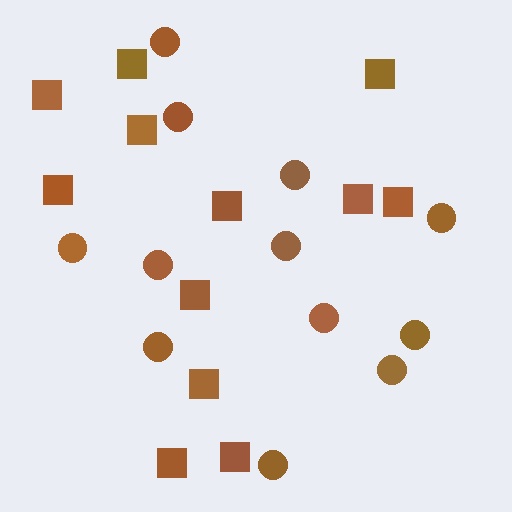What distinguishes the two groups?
There are 2 groups: one group of squares (12) and one group of circles (12).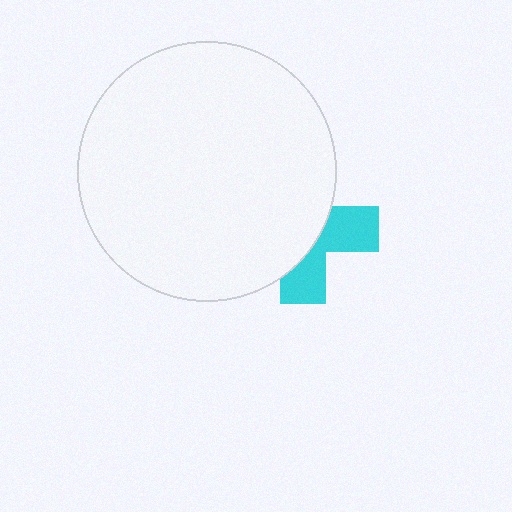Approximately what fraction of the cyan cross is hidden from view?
Roughly 62% of the cyan cross is hidden behind the white circle.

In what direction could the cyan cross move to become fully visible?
The cyan cross could move right. That would shift it out from behind the white circle entirely.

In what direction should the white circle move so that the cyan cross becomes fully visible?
The white circle should move left. That is the shortest direction to clear the overlap and leave the cyan cross fully visible.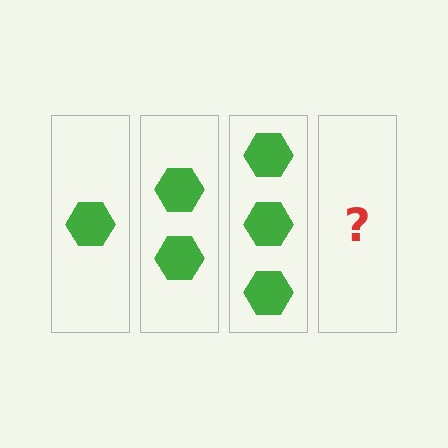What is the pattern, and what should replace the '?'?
The pattern is that each step adds one more hexagon. The '?' should be 4 hexagons.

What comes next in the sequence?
The next element should be 4 hexagons.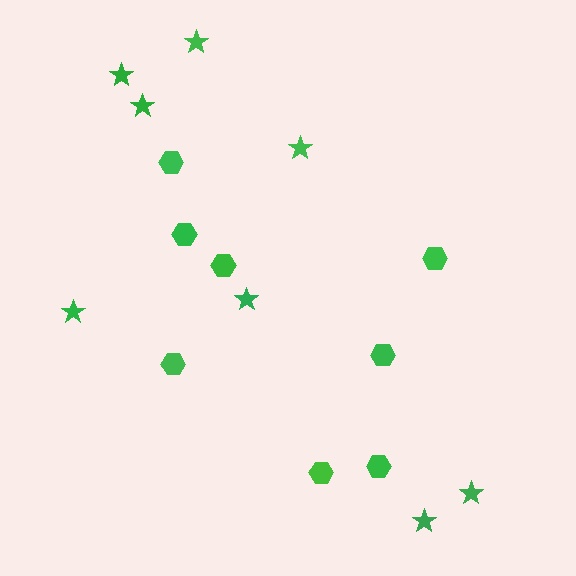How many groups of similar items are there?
There are 2 groups: one group of stars (8) and one group of hexagons (8).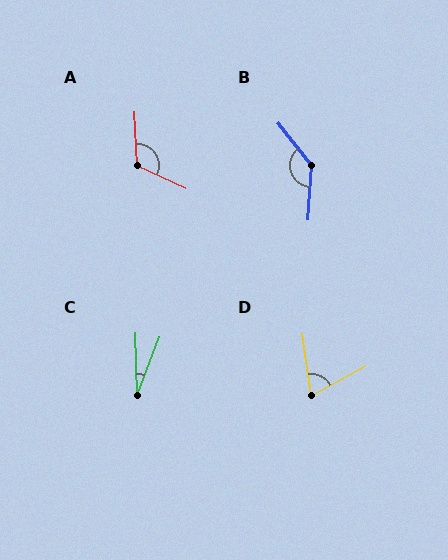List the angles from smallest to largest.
C (23°), D (69°), A (118°), B (137°).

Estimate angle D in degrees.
Approximately 69 degrees.